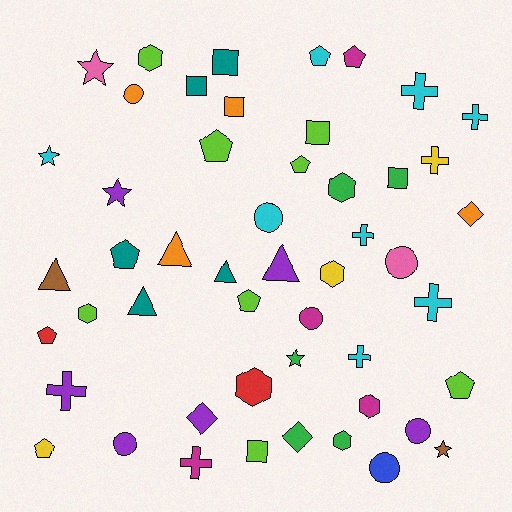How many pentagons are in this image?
There are 9 pentagons.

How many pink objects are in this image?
There are 2 pink objects.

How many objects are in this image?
There are 50 objects.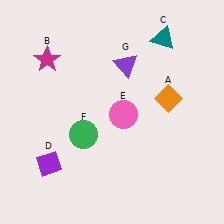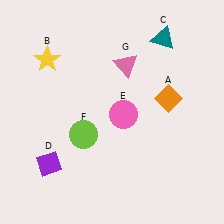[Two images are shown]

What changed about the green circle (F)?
In Image 1, F is green. In Image 2, it changed to lime.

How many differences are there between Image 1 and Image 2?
There are 3 differences between the two images.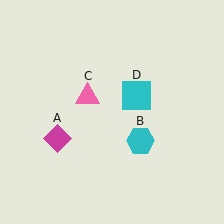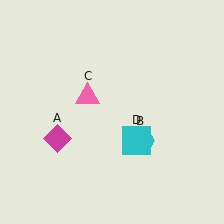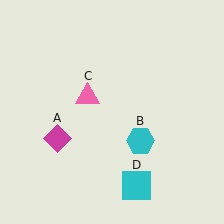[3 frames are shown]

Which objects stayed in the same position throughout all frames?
Magenta diamond (object A) and cyan hexagon (object B) and pink triangle (object C) remained stationary.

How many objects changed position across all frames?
1 object changed position: cyan square (object D).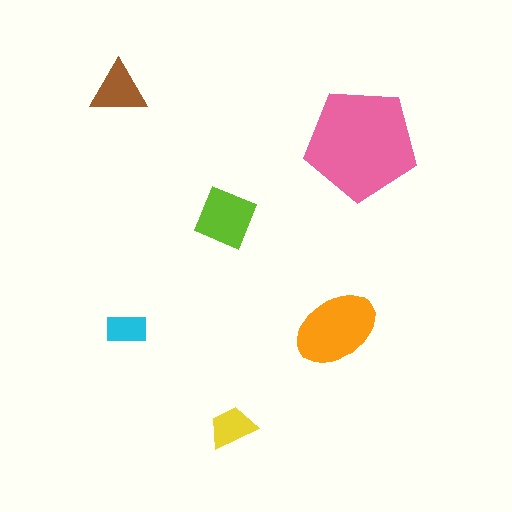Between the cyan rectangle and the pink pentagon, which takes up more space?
The pink pentagon.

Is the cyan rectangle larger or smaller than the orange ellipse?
Smaller.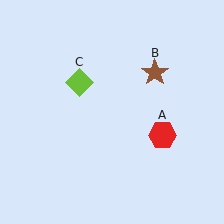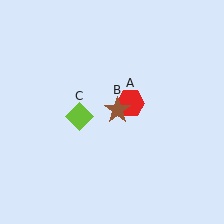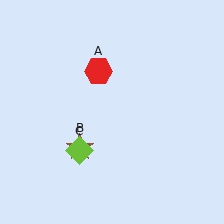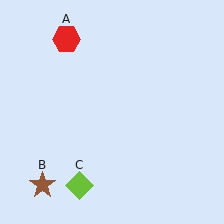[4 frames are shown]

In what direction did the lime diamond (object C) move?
The lime diamond (object C) moved down.